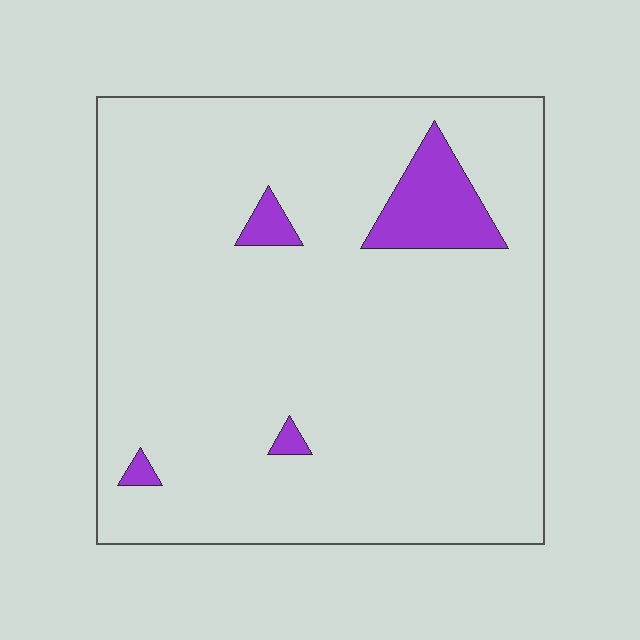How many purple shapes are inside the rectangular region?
4.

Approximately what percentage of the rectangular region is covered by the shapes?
Approximately 5%.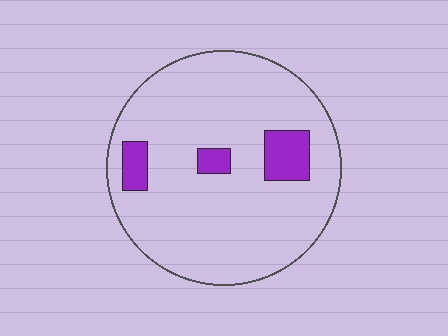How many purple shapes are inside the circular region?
3.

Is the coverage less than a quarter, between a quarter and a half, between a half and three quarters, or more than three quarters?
Less than a quarter.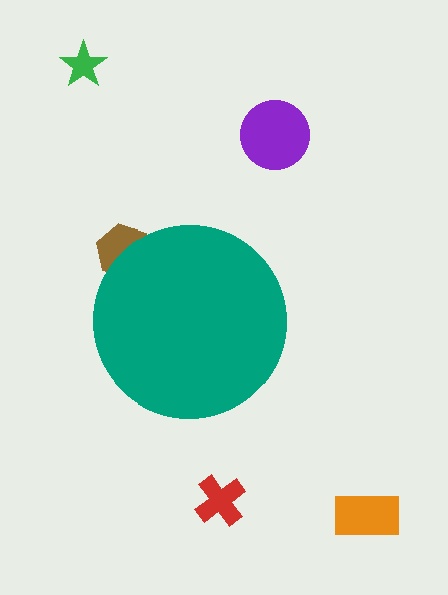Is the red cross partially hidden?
No, the red cross is fully visible.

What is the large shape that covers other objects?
A teal circle.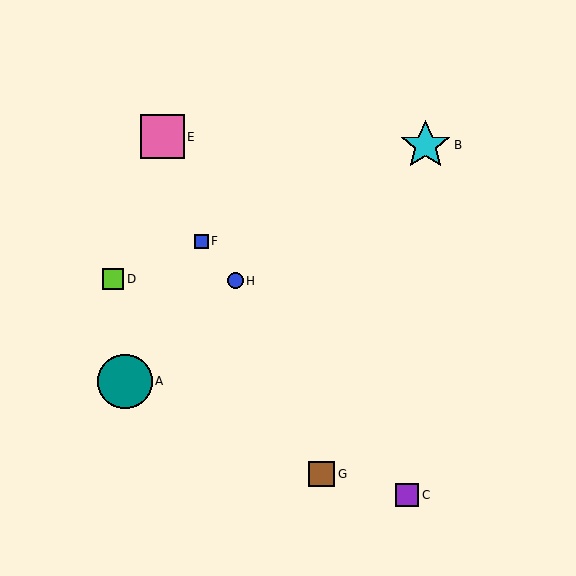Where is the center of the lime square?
The center of the lime square is at (113, 279).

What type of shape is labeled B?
Shape B is a cyan star.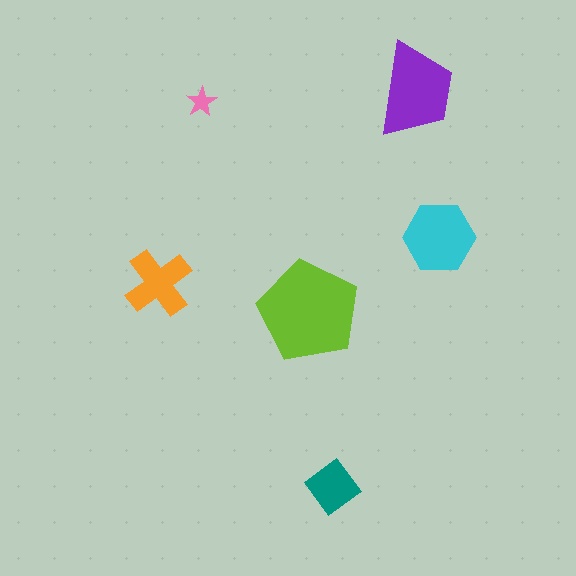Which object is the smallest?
The pink star.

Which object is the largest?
The lime pentagon.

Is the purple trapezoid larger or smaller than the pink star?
Larger.